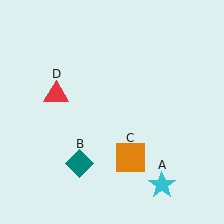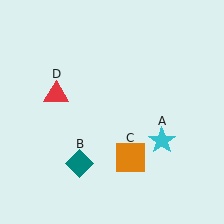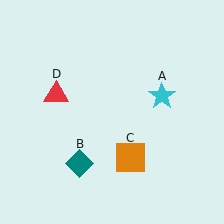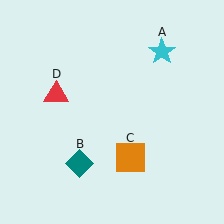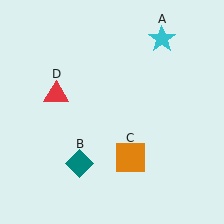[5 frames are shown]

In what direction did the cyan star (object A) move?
The cyan star (object A) moved up.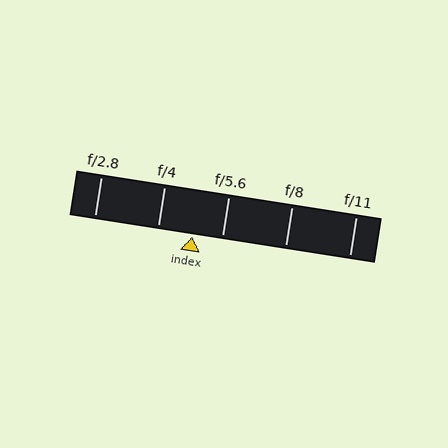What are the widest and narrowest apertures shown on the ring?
The widest aperture shown is f/2.8 and the narrowest is f/11.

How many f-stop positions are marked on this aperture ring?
There are 5 f-stop positions marked.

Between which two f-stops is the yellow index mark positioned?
The index mark is between f/4 and f/5.6.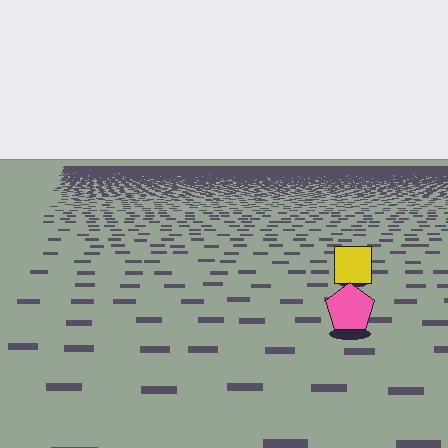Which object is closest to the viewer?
The pink pentagon is closest. The texture marks near it are larger and more spread out.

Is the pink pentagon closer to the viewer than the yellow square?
Yes. The pink pentagon is closer — you can tell from the texture gradient: the ground texture is coarser near it.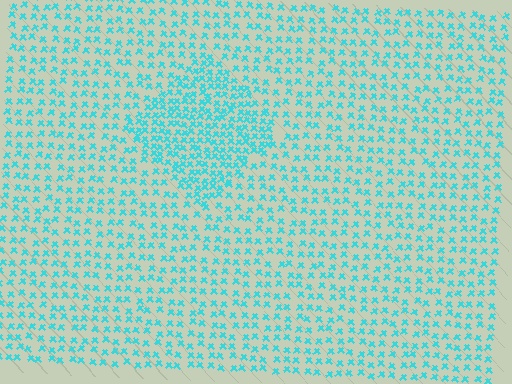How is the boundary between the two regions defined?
The boundary is defined by a change in element density (approximately 1.9x ratio). All elements are the same color, size, and shape.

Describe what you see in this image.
The image contains small cyan elements arranged at two different densities. A diamond-shaped region is visible where the elements are more densely packed than the surrounding area.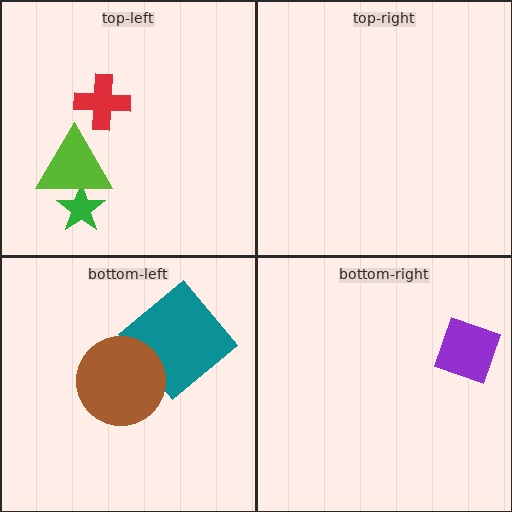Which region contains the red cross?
The top-left region.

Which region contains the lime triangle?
The top-left region.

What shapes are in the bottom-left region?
The teal diamond, the brown circle.